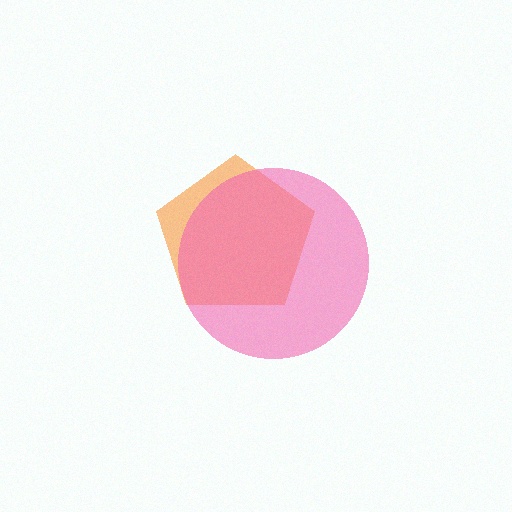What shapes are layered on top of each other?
The layered shapes are: an orange pentagon, a pink circle.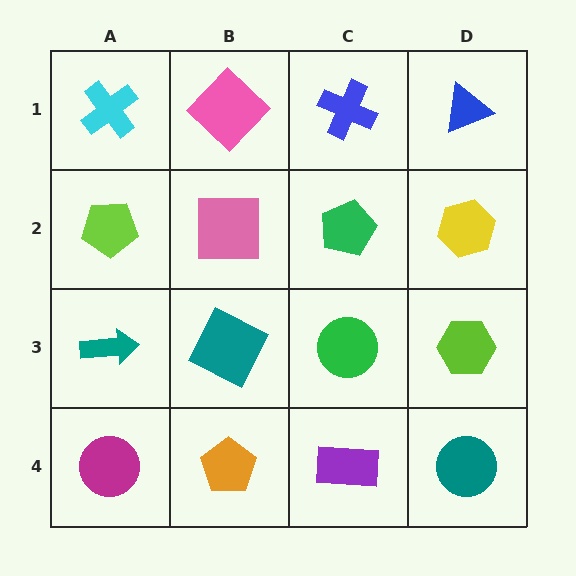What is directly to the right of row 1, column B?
A blue cross.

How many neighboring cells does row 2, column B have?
4.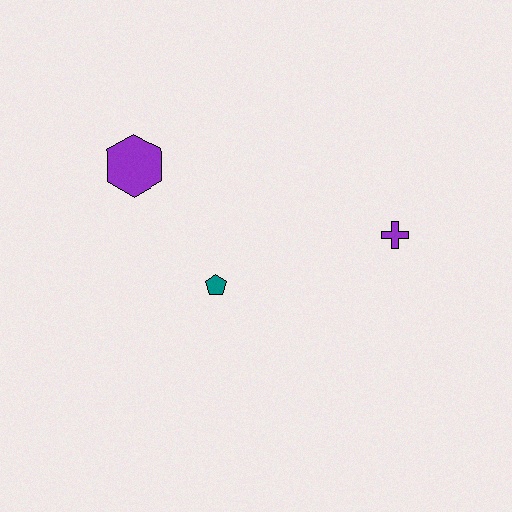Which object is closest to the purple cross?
The teal pentagon is closest to the purple cross.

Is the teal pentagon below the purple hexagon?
Yes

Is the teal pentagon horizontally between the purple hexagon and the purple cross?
Yes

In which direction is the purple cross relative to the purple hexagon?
The purple cross is to the right of the purple hexagon.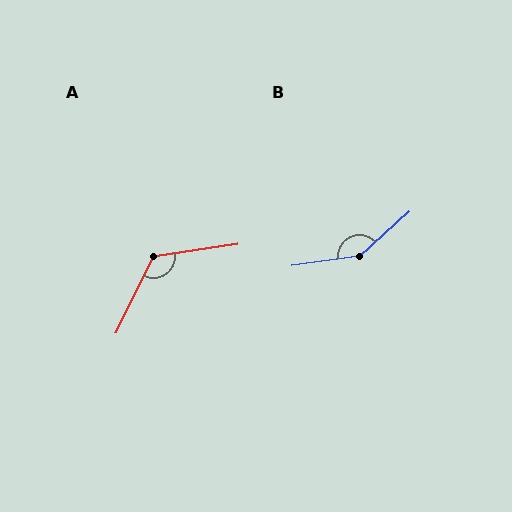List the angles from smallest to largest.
A (125°), B (146°).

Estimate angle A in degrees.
Approximately 125 degrees.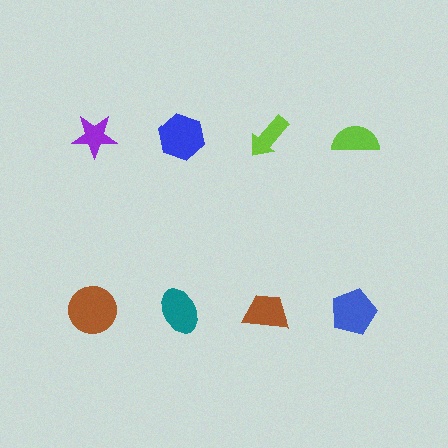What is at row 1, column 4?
A lime semicircle.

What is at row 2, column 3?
A brown trapezoid.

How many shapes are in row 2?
4 shapes.